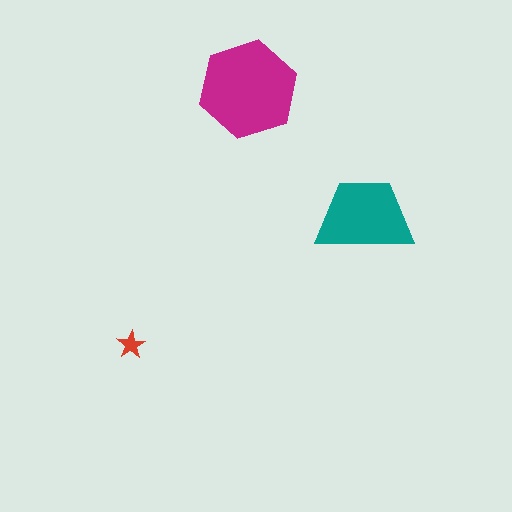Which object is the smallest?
The red star.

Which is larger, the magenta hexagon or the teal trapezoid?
The magenta hexagon.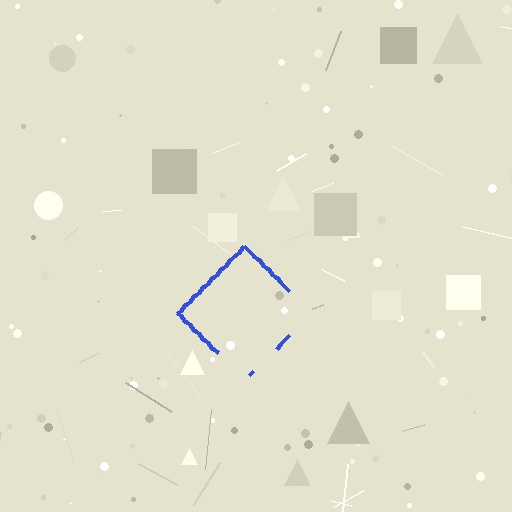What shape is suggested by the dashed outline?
The dashed outline suggests a diamond.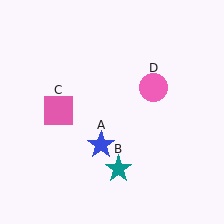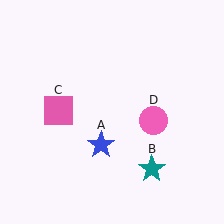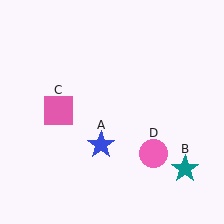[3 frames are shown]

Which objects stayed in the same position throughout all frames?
Blue star (object A) and pink square (object C) remained stationary.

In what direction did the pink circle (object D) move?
The pink circle (object D) moved down.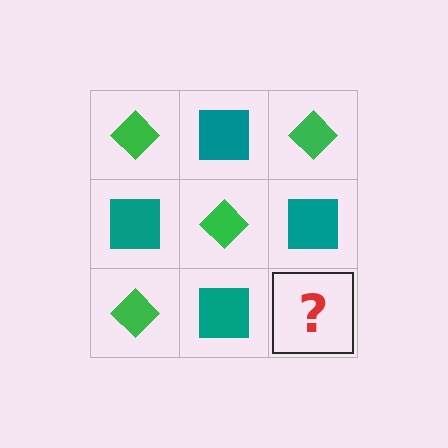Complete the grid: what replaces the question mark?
The question mark should be replaced with a green diamond.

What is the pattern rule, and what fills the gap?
The rule is that it alternates green diamond and teal square in a checkerboard pattern. The gap should be filled with a green diamond.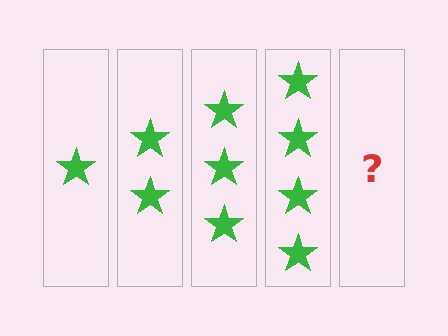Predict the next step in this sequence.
The next step is 5 stars.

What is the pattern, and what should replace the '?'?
The pattern is that each step adds one more star. The '?' should be 5 stars.